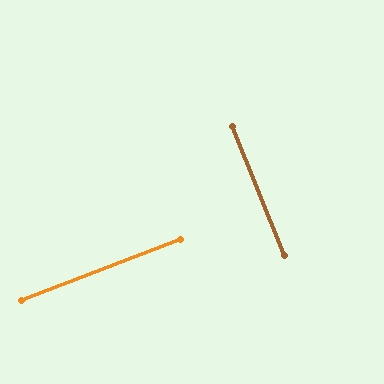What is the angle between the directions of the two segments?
Approximately 89 degrees.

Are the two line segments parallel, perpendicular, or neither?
Perpendicular — they meet at approximately 89°.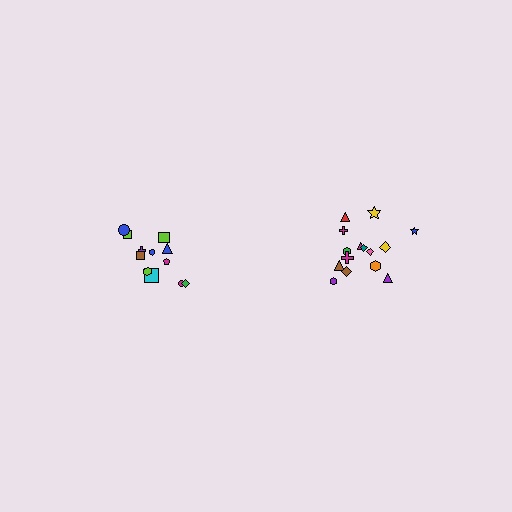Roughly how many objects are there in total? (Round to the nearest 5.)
Roughly 25 objects in total.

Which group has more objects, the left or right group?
The right group.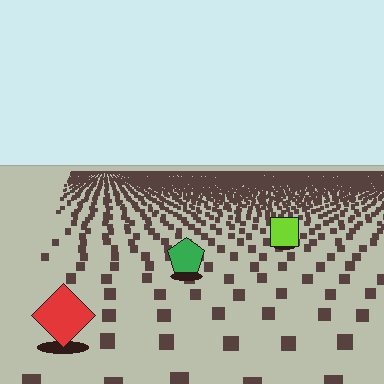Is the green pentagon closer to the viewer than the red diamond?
No. The red diamond is closer — you can tell from the texture gradient: the ground texture is coarser near it.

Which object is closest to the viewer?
The red diamond is closest. The texture marks near it are larger and more spread out.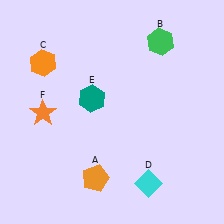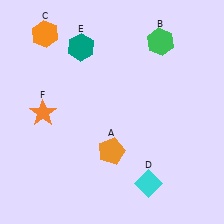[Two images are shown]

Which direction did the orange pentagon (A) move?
The orange pentagon (A) moved up.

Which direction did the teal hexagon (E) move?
The teal hexagon (E) moved up.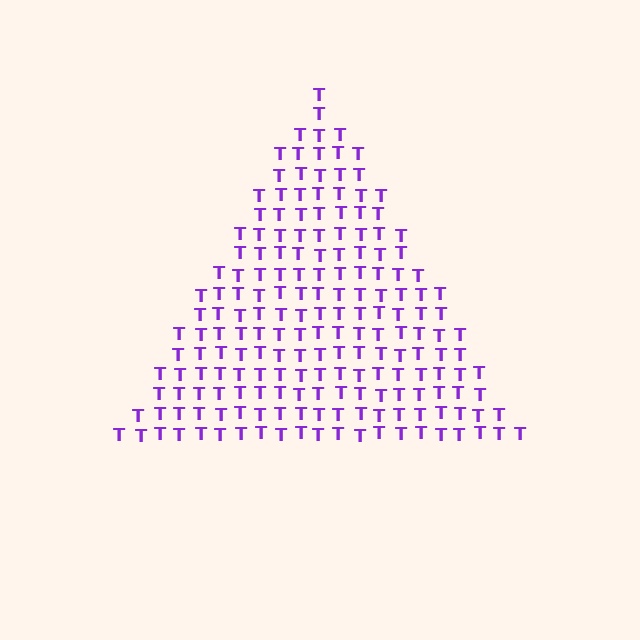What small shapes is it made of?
It is made of small letter T's.